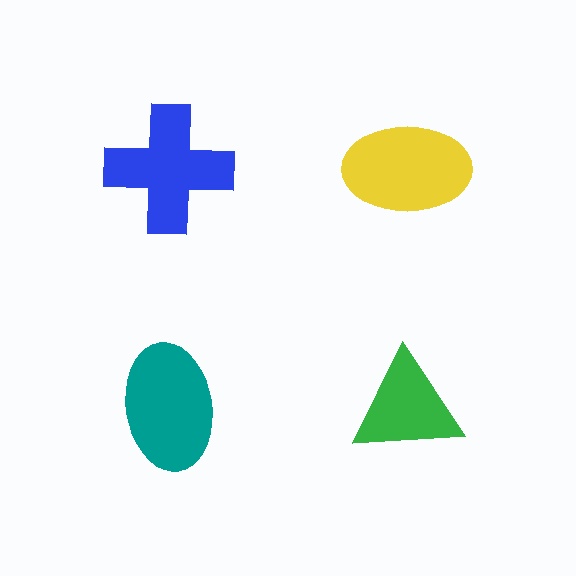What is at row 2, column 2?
A green triangle.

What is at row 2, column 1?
A teal ellipse.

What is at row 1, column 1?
A blue cross.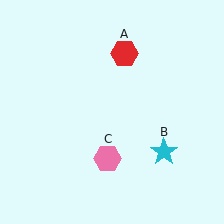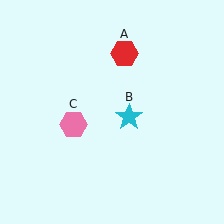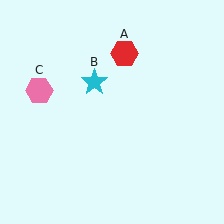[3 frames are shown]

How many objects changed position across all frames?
2 objects changed position: cyan star (object B), pink hexagon (object C).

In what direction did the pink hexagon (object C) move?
The pink hexagon (object C) moved up and to the left.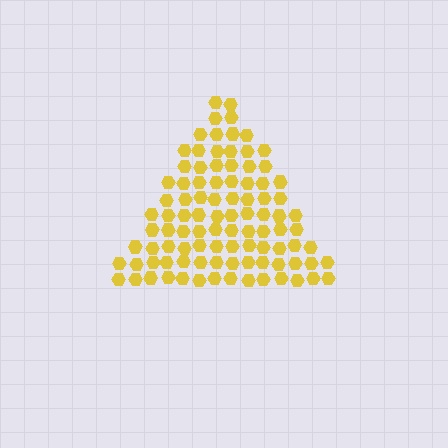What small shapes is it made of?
It is made of small hexagons.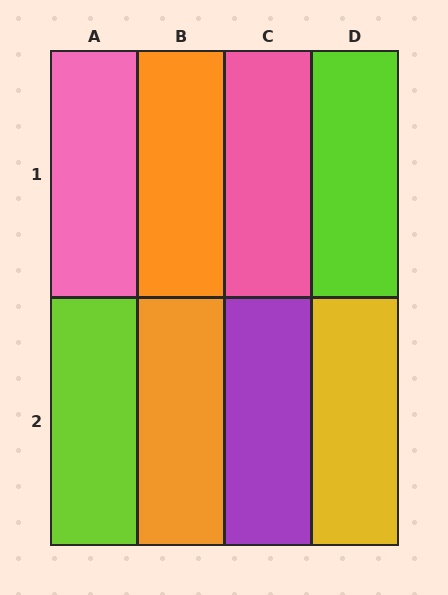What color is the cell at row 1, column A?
Pink.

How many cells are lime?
2 cells are lime.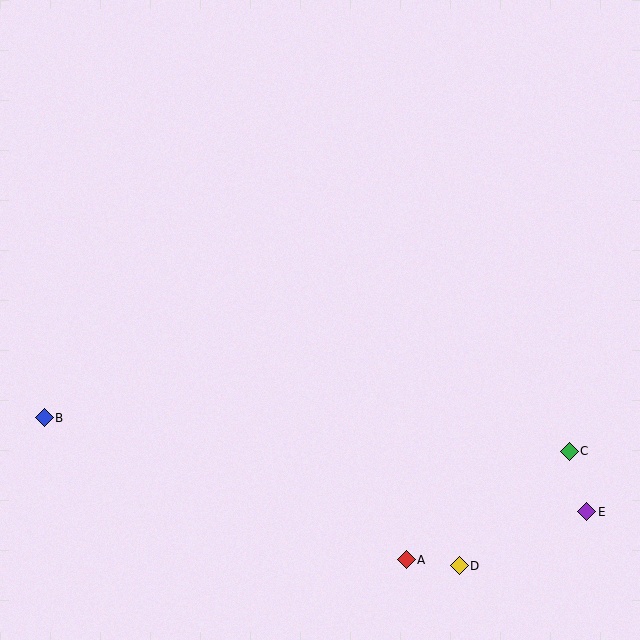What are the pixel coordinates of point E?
Point E is at (587, 512).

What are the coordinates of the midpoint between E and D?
The midpoint between E and D is at (523, 539).